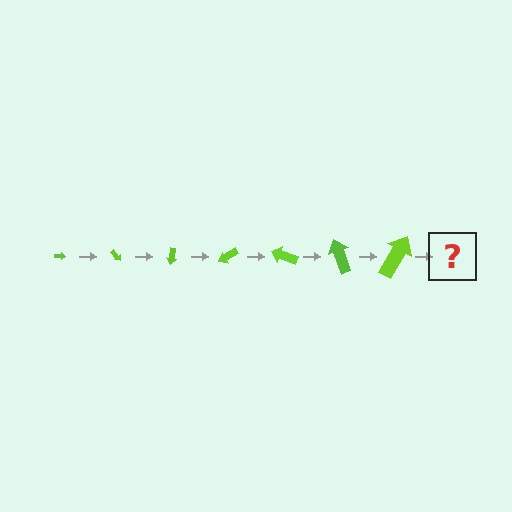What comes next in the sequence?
The next element should be an arrow, larger than the previous one and rotated 350 degrees from the start.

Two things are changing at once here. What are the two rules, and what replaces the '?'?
The two rules are that the arrow grows larger each step and it rotates 50 degrees each step. The '?' should be an arrow, larger than the previous one and rotated 350 degrees from the start.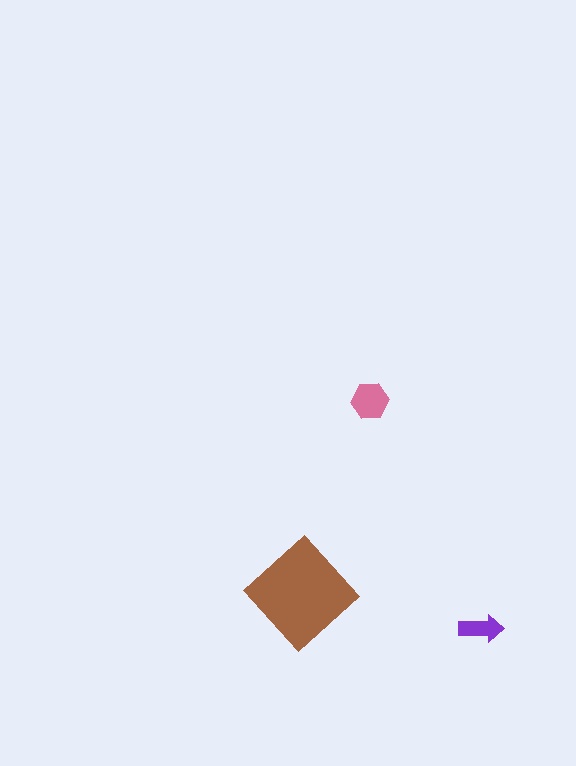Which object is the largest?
The brown diamond.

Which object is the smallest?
The purple arrow.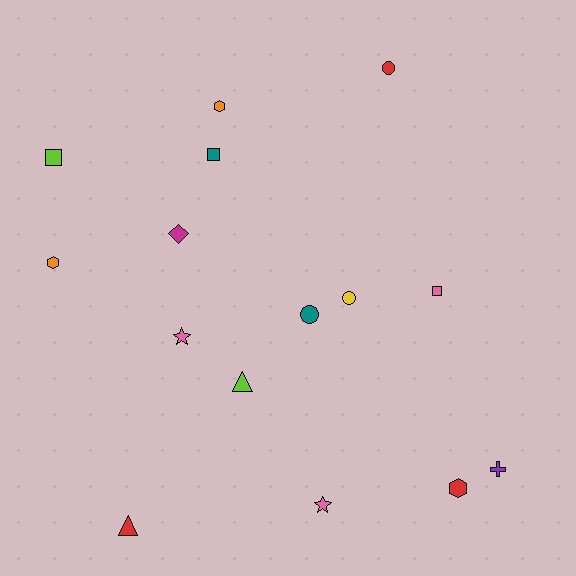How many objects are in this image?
There are 15 objects.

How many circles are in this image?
There are 3 circles.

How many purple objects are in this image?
There is 1 purple object.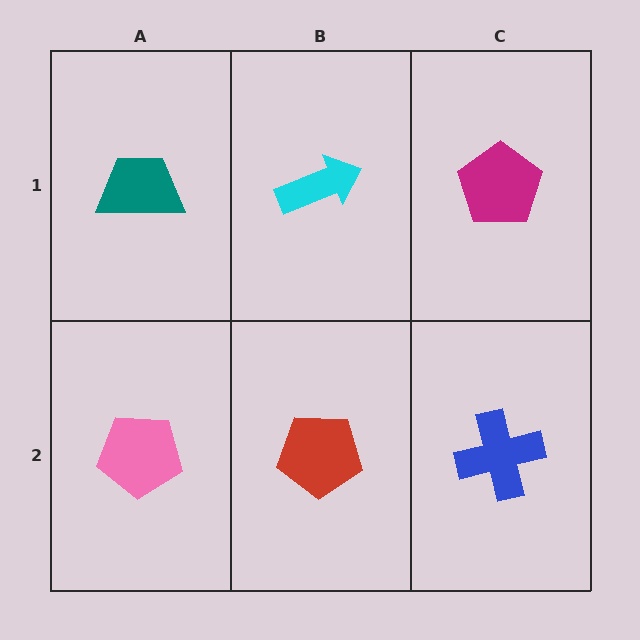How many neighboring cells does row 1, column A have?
2.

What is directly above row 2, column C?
A magenta pentagon.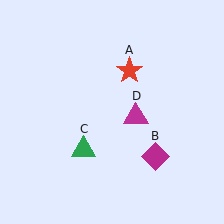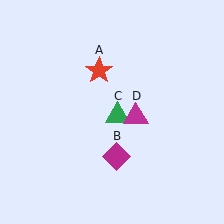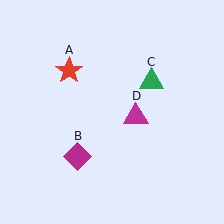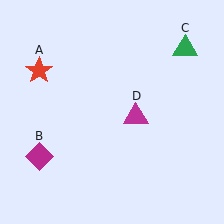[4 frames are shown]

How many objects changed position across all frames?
3 objects changed position: red star (object A), magenta diamond (object B), green triangle (object C).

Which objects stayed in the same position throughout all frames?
Magenta triangle (object D) remained stationary.